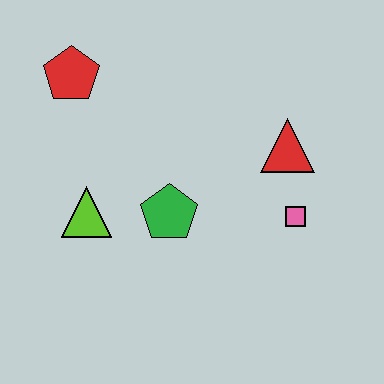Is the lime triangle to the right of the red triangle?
No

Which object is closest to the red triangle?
The pink square is closest to the red triangle.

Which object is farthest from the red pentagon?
The pink square is farthest from the red pentagon.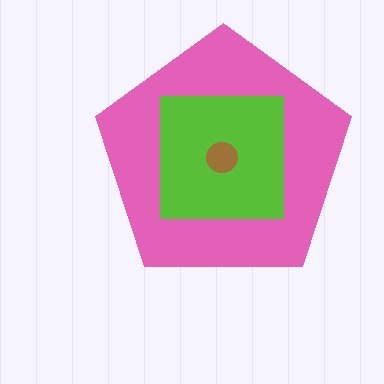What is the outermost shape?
The pink pentagon.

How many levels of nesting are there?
3.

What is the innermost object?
The brown circle.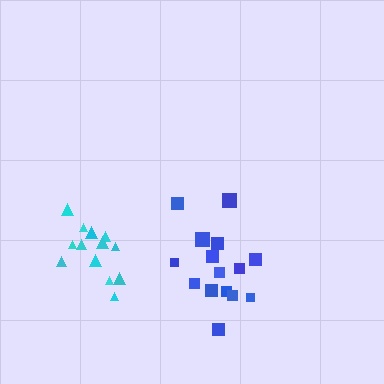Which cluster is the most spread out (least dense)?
Blue.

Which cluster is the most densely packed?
Cyan.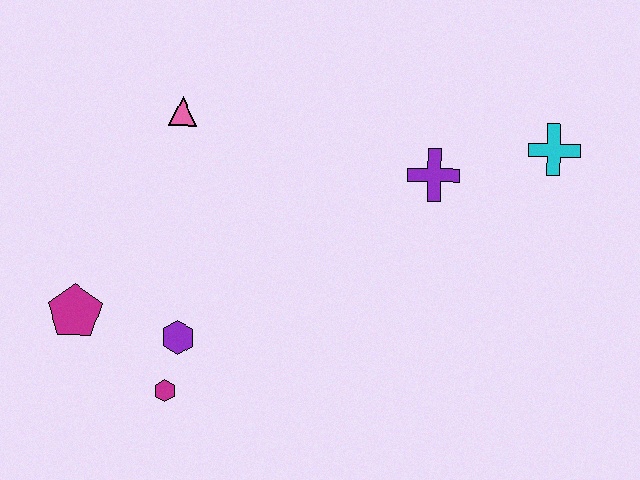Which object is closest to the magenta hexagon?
The purple hexagon is closest to the magenta hexagon.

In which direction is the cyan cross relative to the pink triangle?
The cyan cross is to the right of the pink triangle.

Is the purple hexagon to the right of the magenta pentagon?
Yes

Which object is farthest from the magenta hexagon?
The cyan cross is farthest from the magenta hexagon.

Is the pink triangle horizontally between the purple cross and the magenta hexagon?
Yes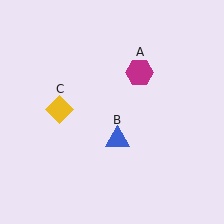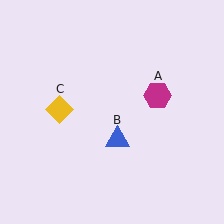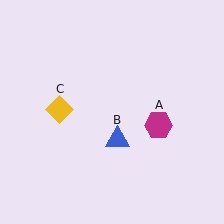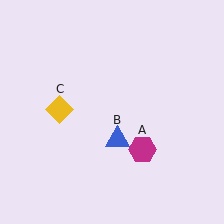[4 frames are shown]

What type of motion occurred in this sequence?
The magenta hexagon (object A) rotated clockwise around the center of the scene.